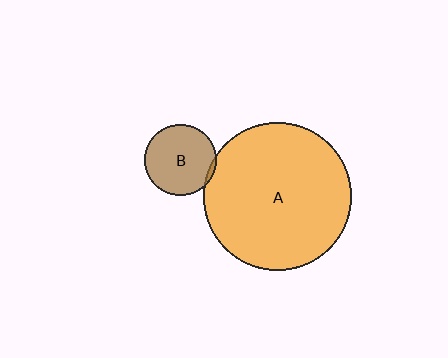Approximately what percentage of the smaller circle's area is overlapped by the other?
Approximately 5%.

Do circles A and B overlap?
Yes.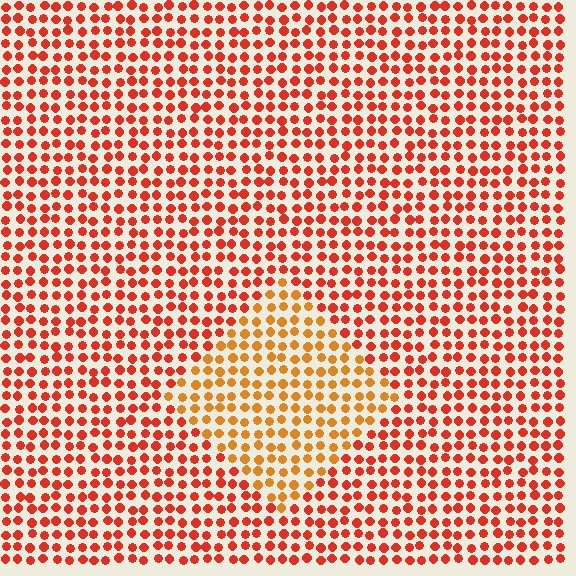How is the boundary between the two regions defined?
The boundary is defined purely by a slight shift in hue (about 29 degrees). Spacing, size, and orientation are identical on both sides.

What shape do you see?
I see a diamond.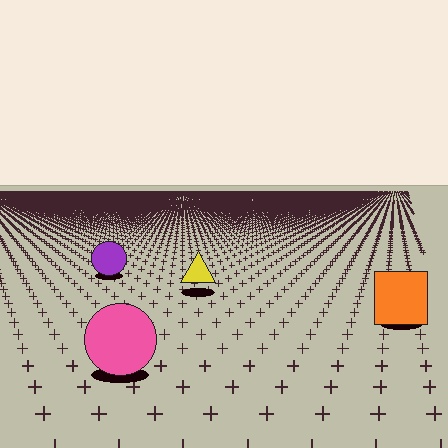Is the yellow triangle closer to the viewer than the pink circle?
No. The pink circle is closer — you can tell from the texture gradient: the ground texture is coarser near it.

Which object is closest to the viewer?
The pink circle is closest. The texture marks near it are larger and more spread out.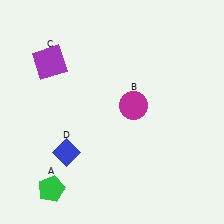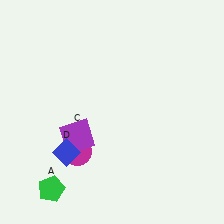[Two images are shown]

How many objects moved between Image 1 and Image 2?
2 objects moved between the two images.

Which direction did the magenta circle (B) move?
The magenta circle (B) moved left.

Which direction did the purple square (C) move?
The purple square (C) moved down.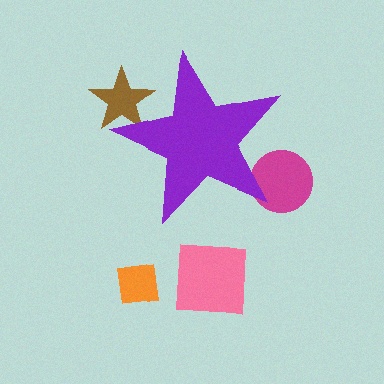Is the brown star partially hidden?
Yes, the brown star is partially hidden behind the purple star.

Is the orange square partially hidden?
No, the orange square is fully visible.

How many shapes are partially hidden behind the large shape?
2 shapes are partially hidden.